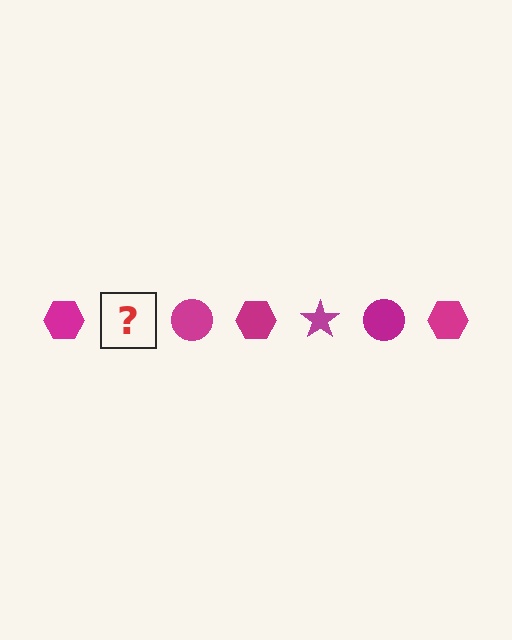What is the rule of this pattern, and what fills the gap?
The rule is that the pattern cycles through hexagon, star, circle shapes in magenta. The gap should be filled with a magenta star.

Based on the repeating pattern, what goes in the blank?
The blank should be a magenta star.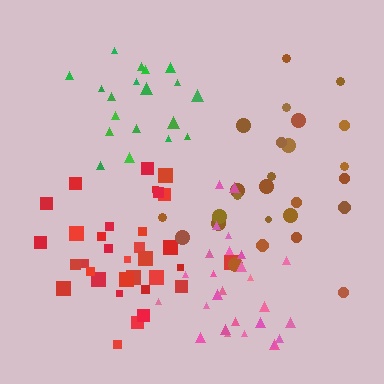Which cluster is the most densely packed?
Green.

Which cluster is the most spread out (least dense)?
Brown.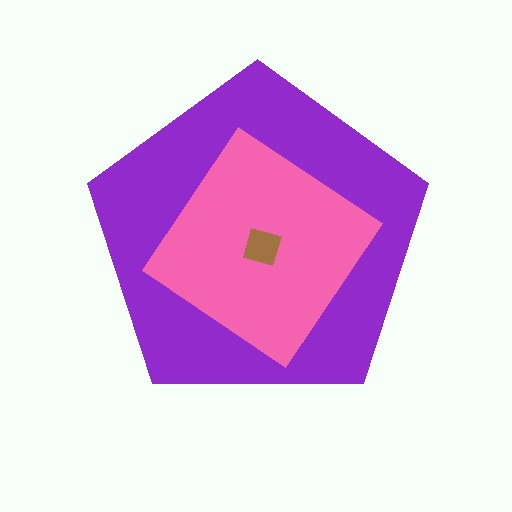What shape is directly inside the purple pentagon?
The pink diamond.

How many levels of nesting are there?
3.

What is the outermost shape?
The purple pentagon.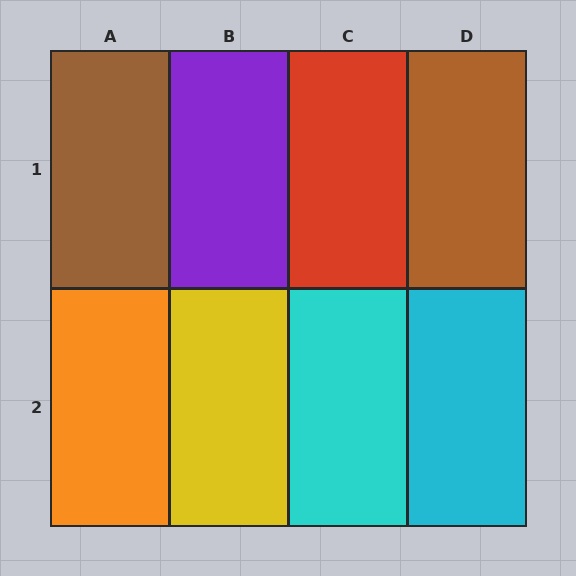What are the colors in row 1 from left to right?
Brown, purple, red, brown.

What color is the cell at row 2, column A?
Orange.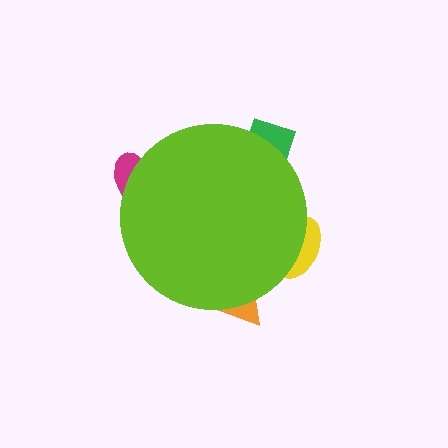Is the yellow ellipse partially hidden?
Yes, the yellow ellipse is partially hidden behind the lime circle.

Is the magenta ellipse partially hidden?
Yes, the magenta ellipse is partially hidden behind the lime circle.